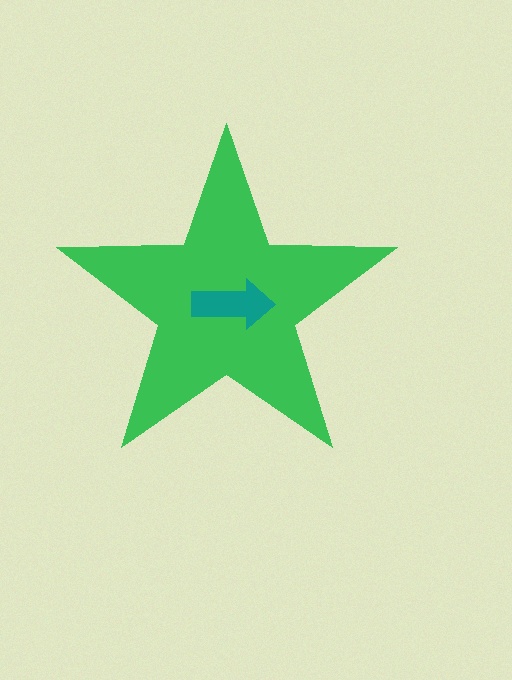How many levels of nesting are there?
2.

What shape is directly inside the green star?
The teal arrow.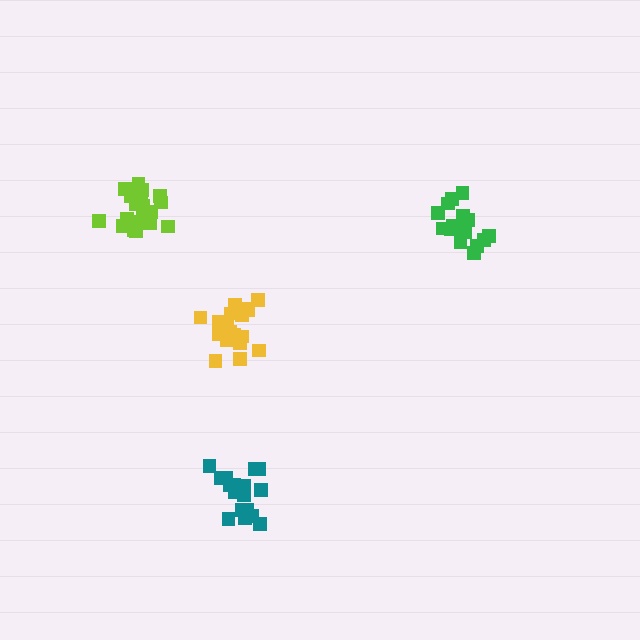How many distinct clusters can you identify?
There are 4 distinct clusters.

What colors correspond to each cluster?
The clusters are colored: yellow, teal, green, lime.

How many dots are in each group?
Group 1: 19 dots, Group 2: 18 dots, Group 3: 16 dots, Group 4: 19 dots (72 total).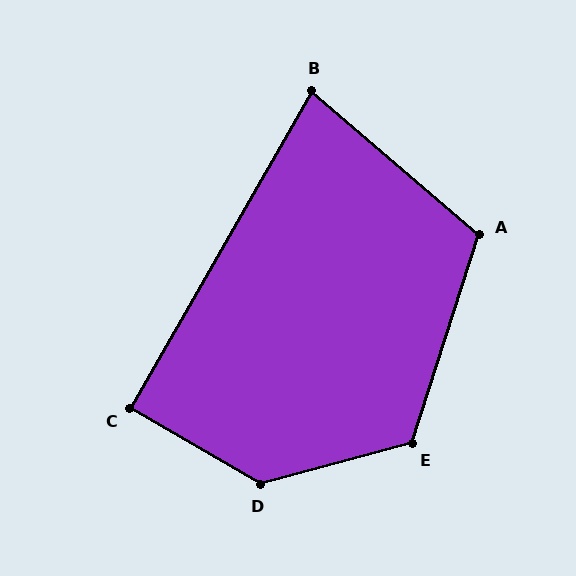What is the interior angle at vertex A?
Approximately 113 degrees (obtuse).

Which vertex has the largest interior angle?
D, at approximately 134 degrees.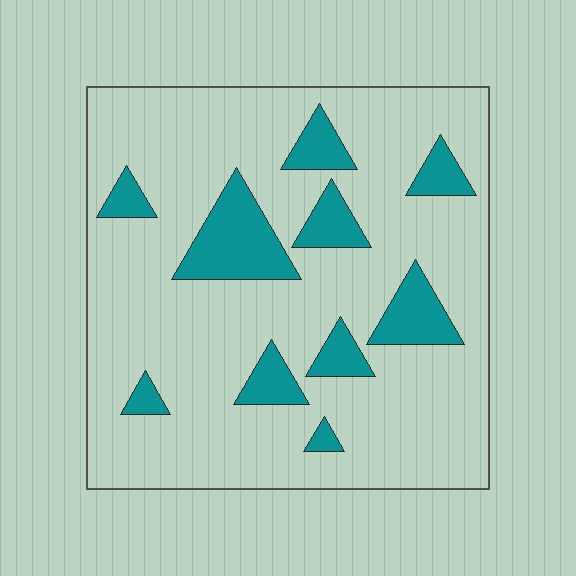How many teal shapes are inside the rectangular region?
10.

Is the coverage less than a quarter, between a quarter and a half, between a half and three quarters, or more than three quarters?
Less than a quarter.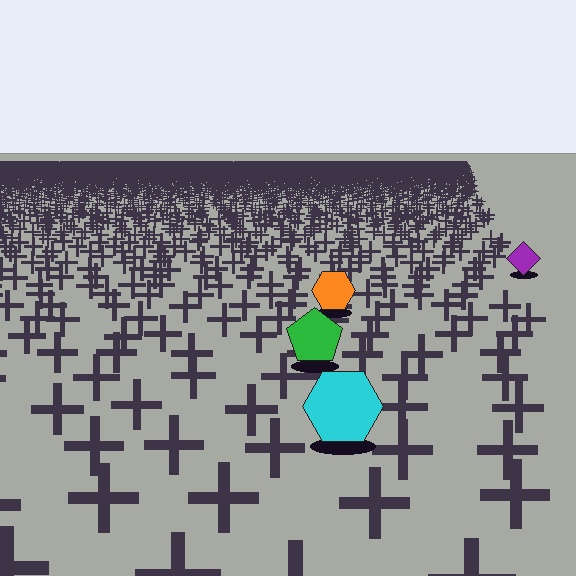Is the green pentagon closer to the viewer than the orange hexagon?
Yes. The green pentagon is closer — you can tell from the texture gradient: the ground texture is coarser near it.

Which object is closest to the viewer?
The cyan hexagon is closest. The texture marks near it are larger and more spread out.